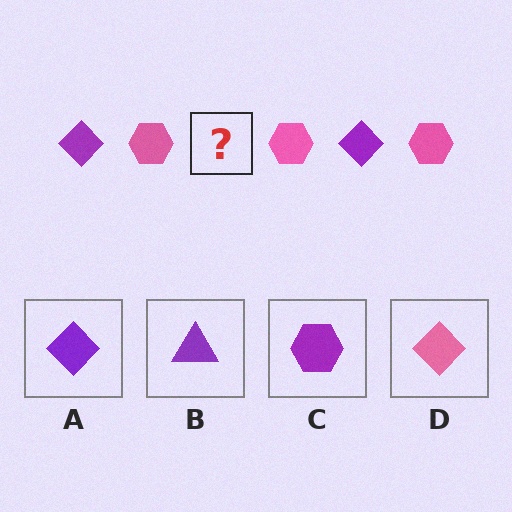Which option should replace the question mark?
Option A.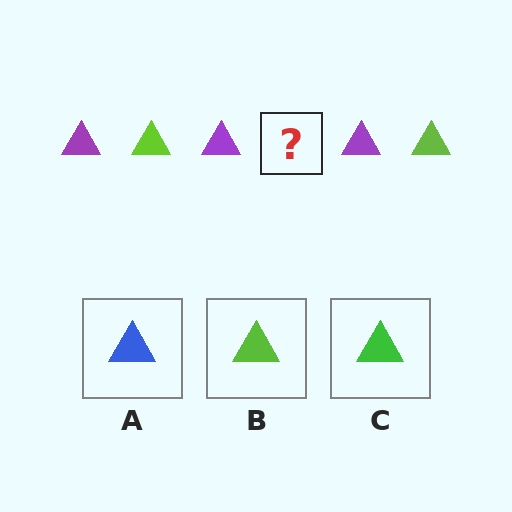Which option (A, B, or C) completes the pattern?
B.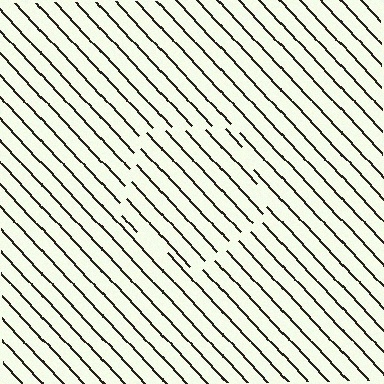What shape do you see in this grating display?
An illusory pentagon. The interior of the shape contains the same grating, shifted by half a period — the contour is defined by the phase discontinuity where line-ends from the inner and outer gratings abut.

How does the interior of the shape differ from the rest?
The interior of the shape contains the same grating, shifted by half a period — the contour is defined by the phase discontinuity where line-ends from the inner and outer gratings abut.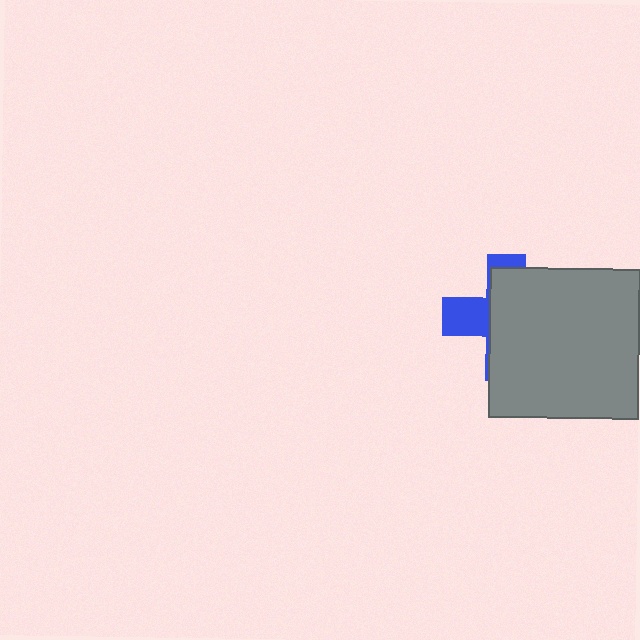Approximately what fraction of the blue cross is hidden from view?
Roughly 69% of the blue cross is hidden behind the gray square.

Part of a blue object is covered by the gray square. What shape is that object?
It is a cross.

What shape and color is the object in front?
The object in front is a gray square.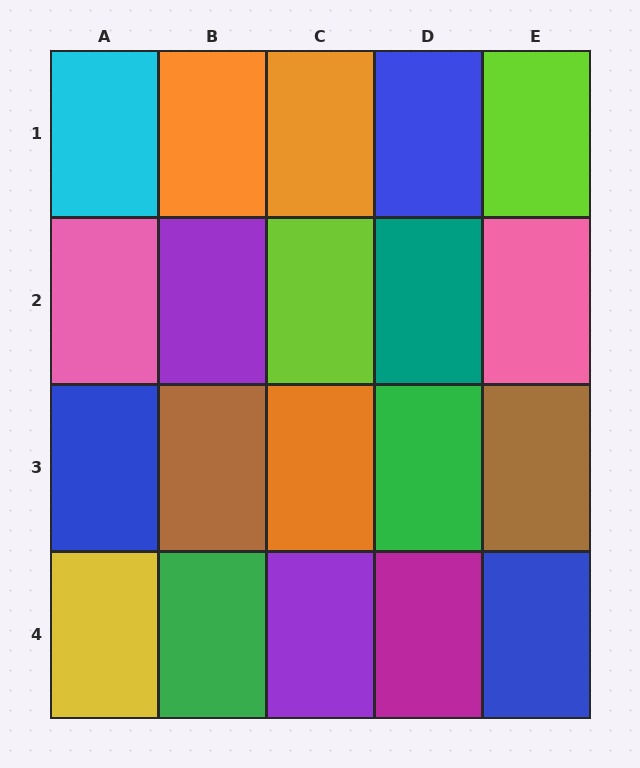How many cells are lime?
2 cells are lime.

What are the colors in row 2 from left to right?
Pink, purple, lime, teal, pink.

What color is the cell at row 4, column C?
Purple.